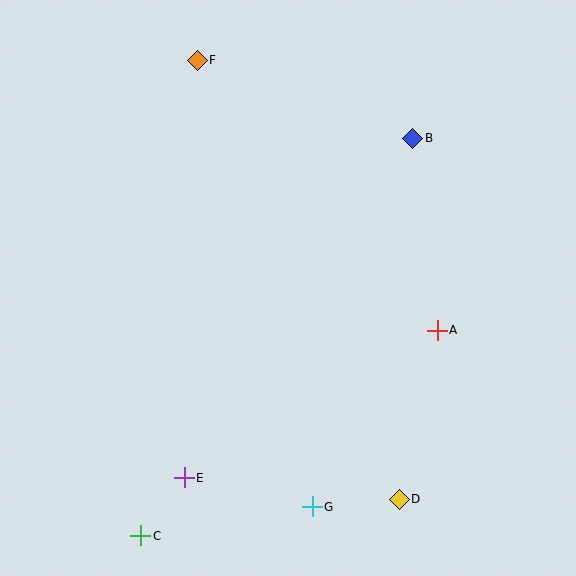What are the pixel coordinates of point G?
Point G is at (312, 507).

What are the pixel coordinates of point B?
Point B is at (413, 138).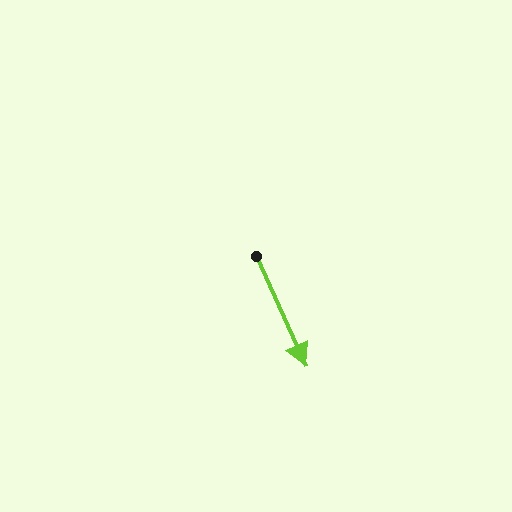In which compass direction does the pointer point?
Southeast.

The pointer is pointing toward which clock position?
Roughly 5 o'clock.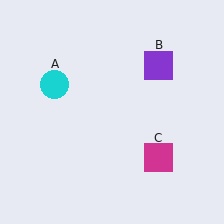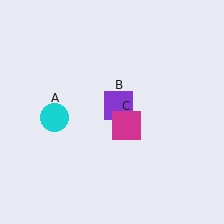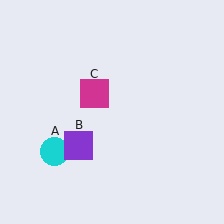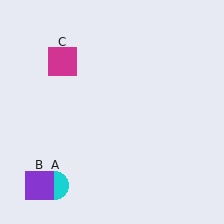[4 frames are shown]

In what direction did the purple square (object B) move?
The purple square (object B) moved down and to the left.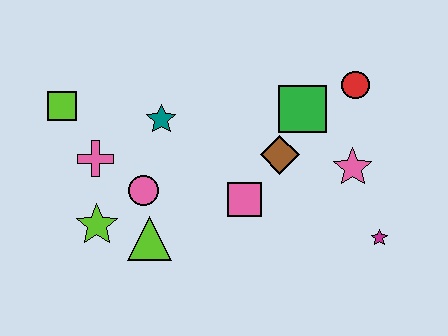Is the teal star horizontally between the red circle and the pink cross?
Yes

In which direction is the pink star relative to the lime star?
The pink star is to the right of the lime star.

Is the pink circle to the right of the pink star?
No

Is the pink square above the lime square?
No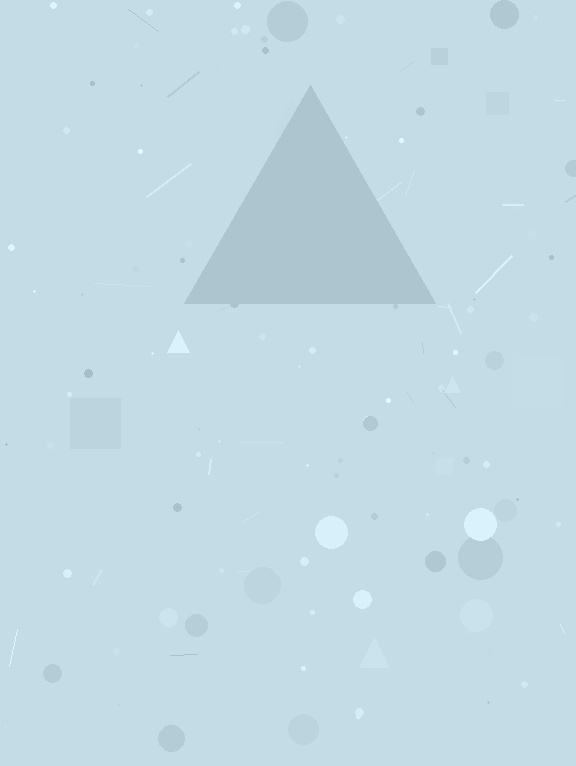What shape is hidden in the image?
A triangle is hidden in the image.